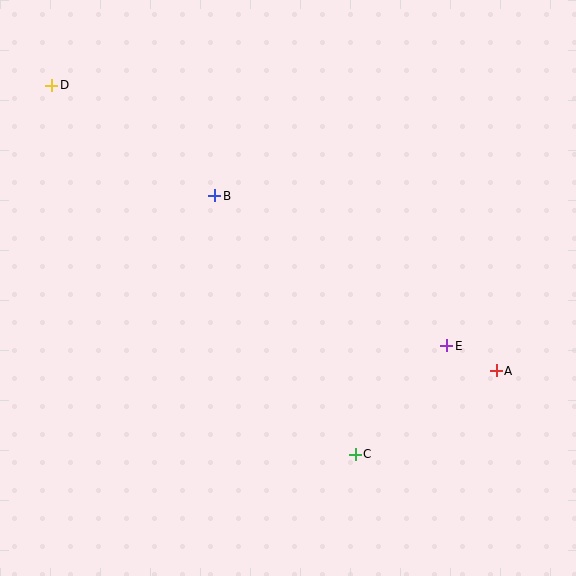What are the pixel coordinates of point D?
Point D is at (52, 85).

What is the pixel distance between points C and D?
The distance between C and D is 478 pixels.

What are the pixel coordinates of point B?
Point B is at (215, 196).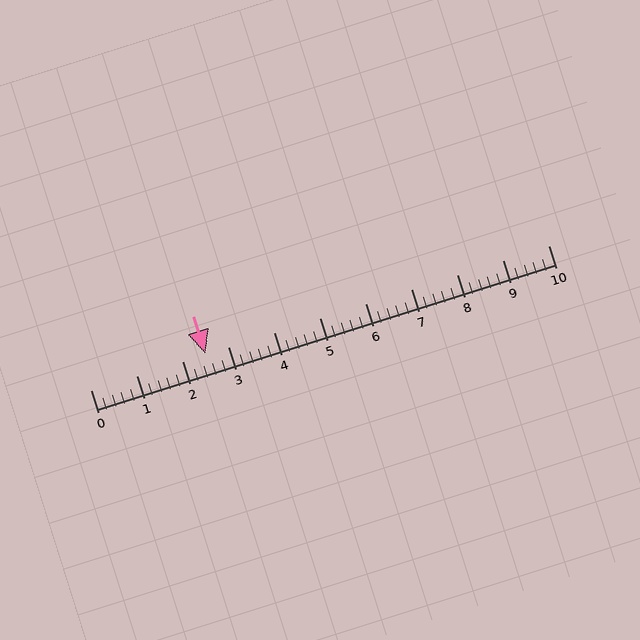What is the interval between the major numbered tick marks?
The major tick marks are spaced 1 units apart.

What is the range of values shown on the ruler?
The ruler shows values from 0 to 10.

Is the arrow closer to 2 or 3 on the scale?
The arrow is closer to 3.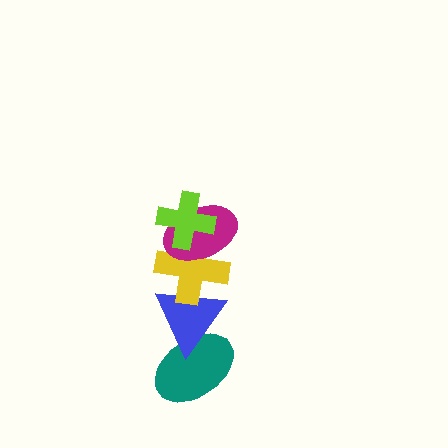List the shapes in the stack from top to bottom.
From top to bottom: the lime cross, the magenta ellipse, the yellow cross, the blue triangle, the teal ellipse.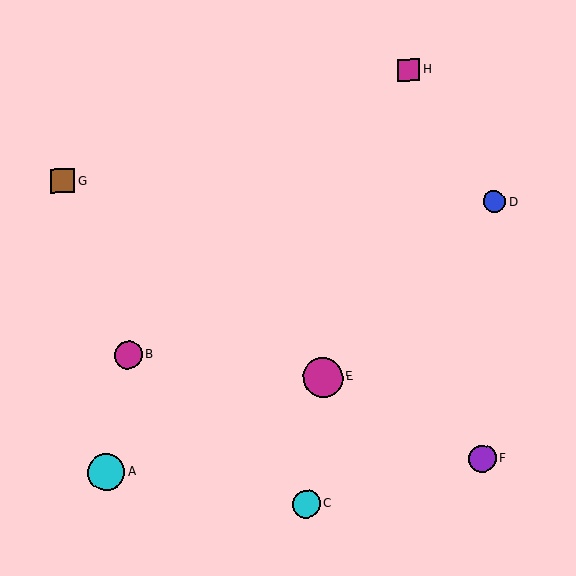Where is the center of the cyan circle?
The center of the cyan circle is at (106, 472).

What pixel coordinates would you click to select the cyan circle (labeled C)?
Click at (306, 504) to select the cyan circle C.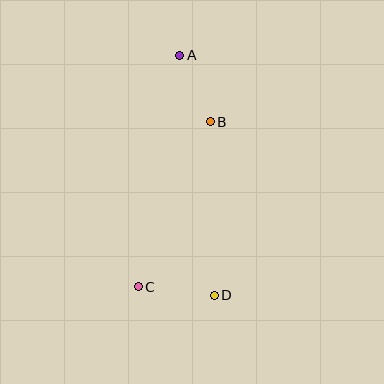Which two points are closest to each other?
Points A and B are closest to each other.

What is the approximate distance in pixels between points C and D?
The distance between C and D is approximately 76 pixels.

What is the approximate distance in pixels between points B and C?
The distance between B and C is approximately 180 pixels.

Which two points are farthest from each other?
Points A and D are farthest from each other.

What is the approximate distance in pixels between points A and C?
The distance between A and C is approximately 235 pixels.